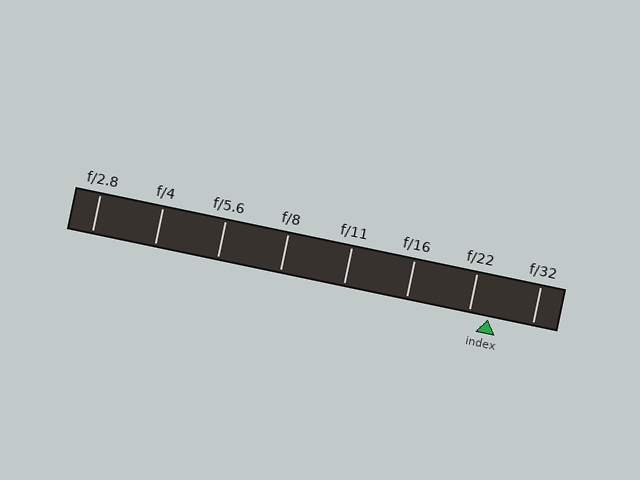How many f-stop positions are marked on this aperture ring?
There are 8 f-stop positions marked.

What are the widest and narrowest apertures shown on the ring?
The widest aperture shown is f/2.8 and the narrowest is f/32.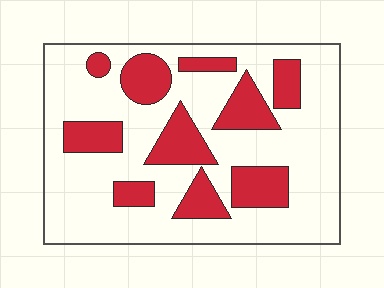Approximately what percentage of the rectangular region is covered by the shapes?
Approximately 30%.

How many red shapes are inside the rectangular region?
10.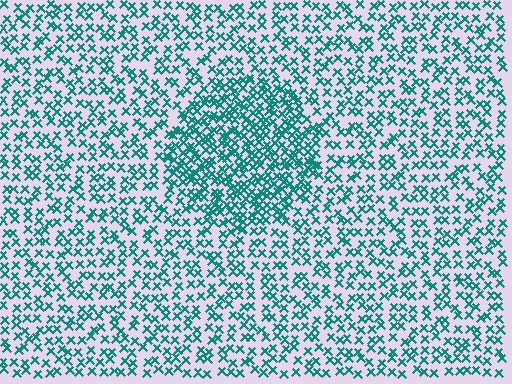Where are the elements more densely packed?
The elements are more densely packed inside the circle boundary.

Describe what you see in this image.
The image contains small teal elements arranged at two different densities. A circle-shaped region is visible where the elements are more densely packed than the surrounding area.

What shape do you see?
I see a circle.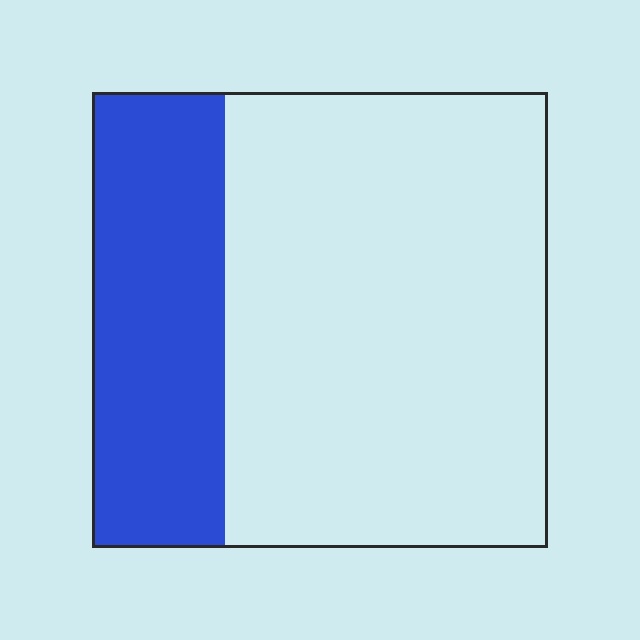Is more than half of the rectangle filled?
No.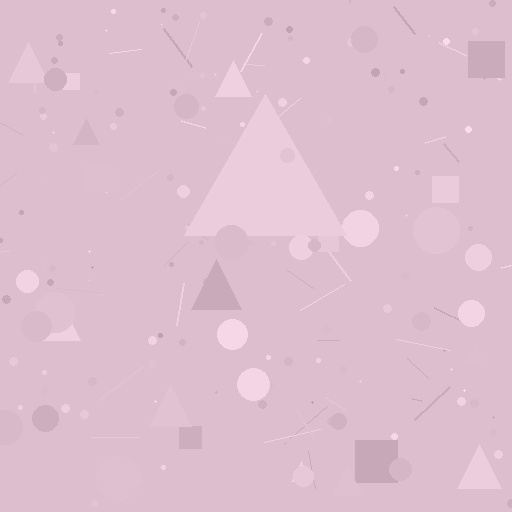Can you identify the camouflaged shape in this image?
The camouflaged shape is a triangle.